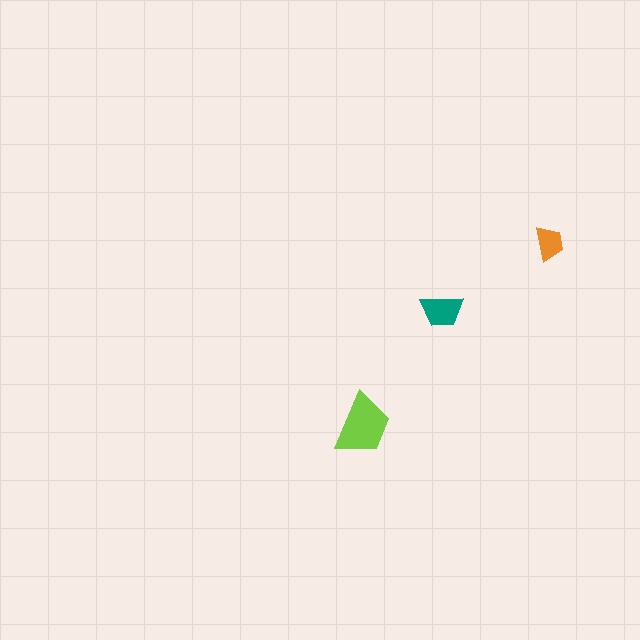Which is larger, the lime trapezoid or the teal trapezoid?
The lime one.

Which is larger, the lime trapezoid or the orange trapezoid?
The lime one.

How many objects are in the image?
There are 3 objects in the image.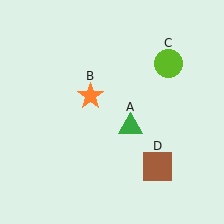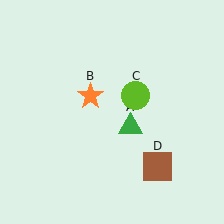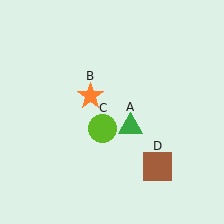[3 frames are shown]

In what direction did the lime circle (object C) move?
The lime circle (object C) moved down and to the left.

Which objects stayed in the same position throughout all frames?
Green triangle (object A) and orange star (object B) and brown square (object D) remained stationary.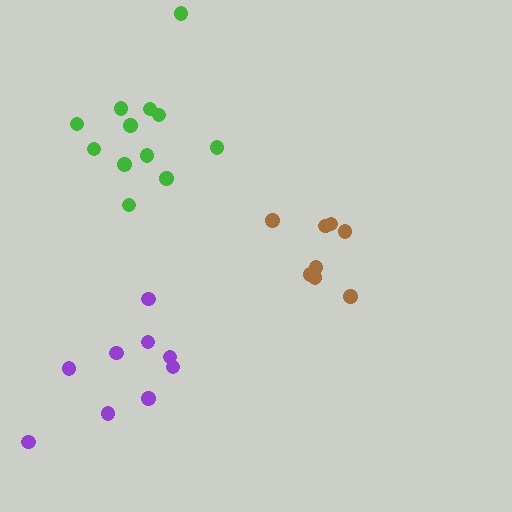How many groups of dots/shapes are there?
There are 3 groups.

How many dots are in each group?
Group 1: 9 dots, Group 2: 8 dots, Group 3: 12 dots (29 total).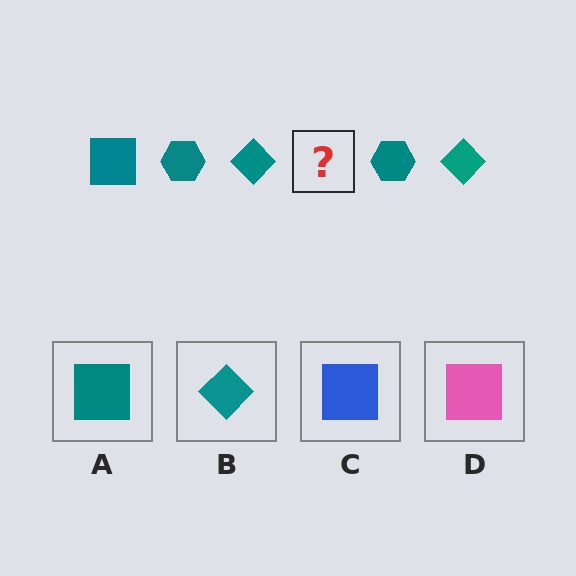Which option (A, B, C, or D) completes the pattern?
A.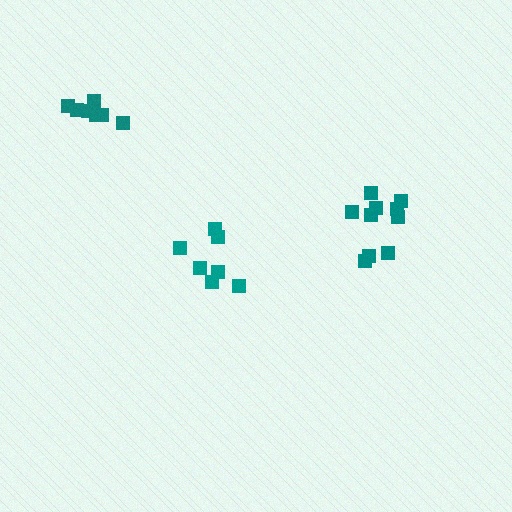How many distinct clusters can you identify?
There are 3 distinct clusters.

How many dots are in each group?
Group 1: 7 dots, Group 2: 10 dots, Group 3: 7 dots (24 total).